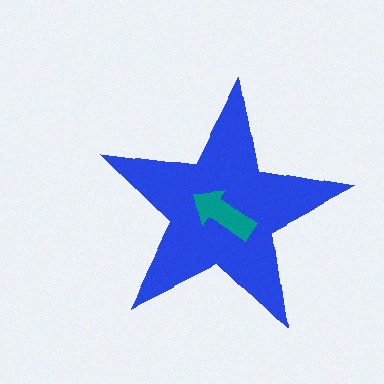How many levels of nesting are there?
2.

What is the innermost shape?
The teal arrow.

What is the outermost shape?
The blue star.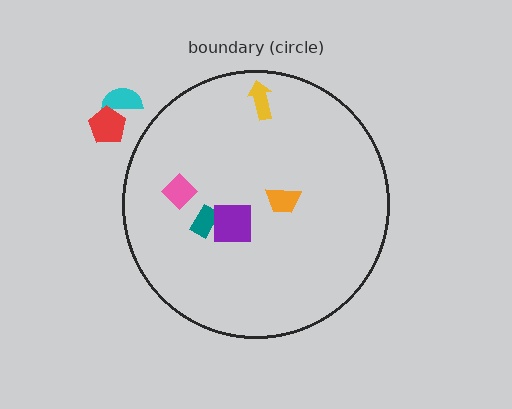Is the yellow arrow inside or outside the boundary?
Inside.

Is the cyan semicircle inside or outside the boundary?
Outside.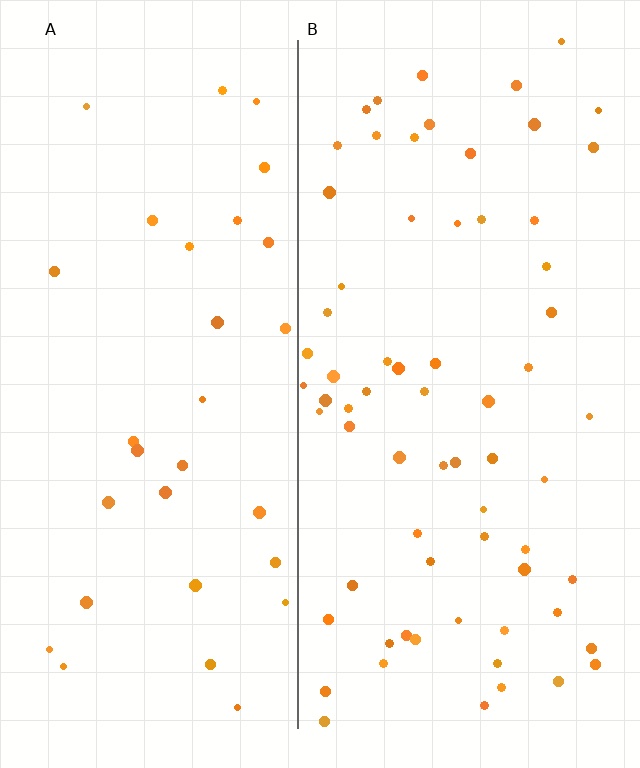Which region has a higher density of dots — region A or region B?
B (the right).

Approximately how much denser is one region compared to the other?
Approximately 2.2× — region B over region A.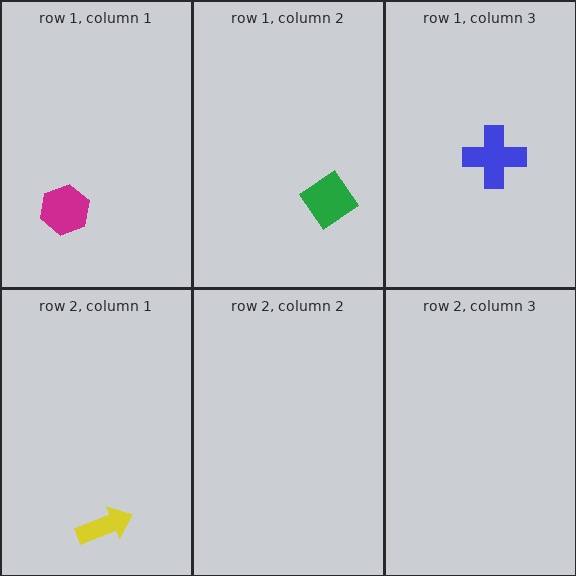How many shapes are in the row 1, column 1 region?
1.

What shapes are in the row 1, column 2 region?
The green diamond.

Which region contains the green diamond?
The row 1, column 2 region.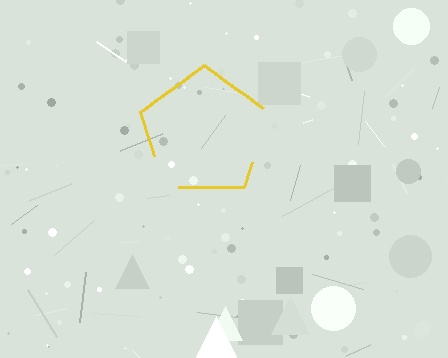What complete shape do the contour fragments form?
The contour fragments form a pentagon.